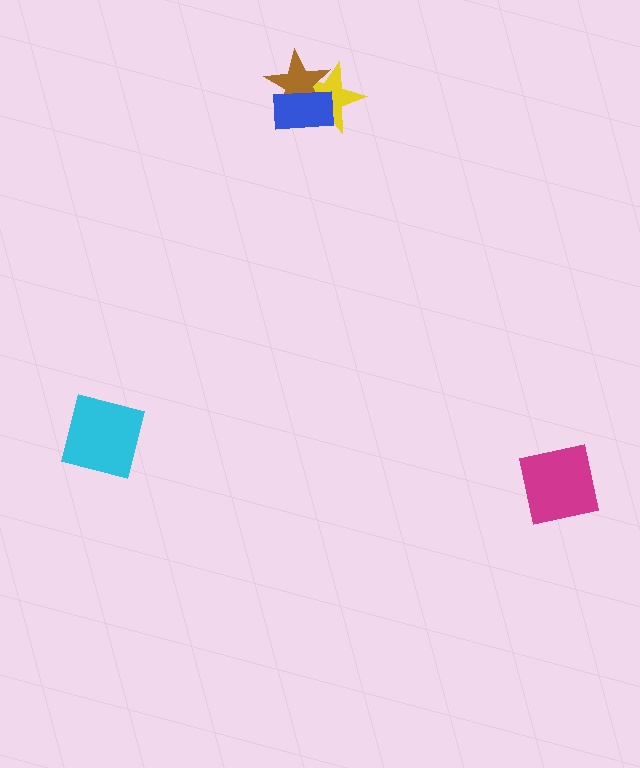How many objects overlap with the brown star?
2 objects overlap with the brown star.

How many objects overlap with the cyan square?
0 objects overlap with the cyan square.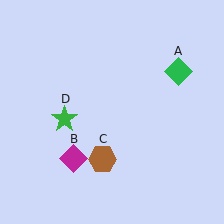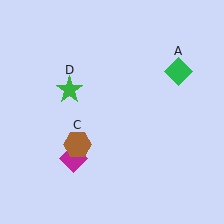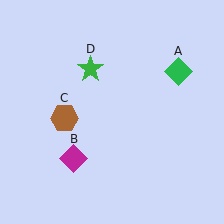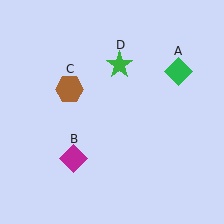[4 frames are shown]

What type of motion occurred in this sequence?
The brown hexagon (object C), green star (object D) rotated clockwise around the center of the scene.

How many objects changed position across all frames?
2 objects changed position: brown hexagon (object C), green star (object D).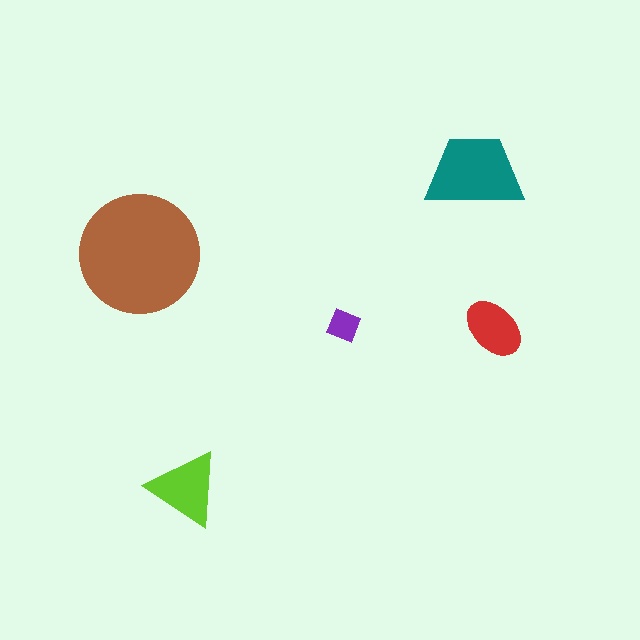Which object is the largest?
The brown circle.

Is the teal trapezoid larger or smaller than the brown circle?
Smaller.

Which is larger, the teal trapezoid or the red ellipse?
The teal trapezoid.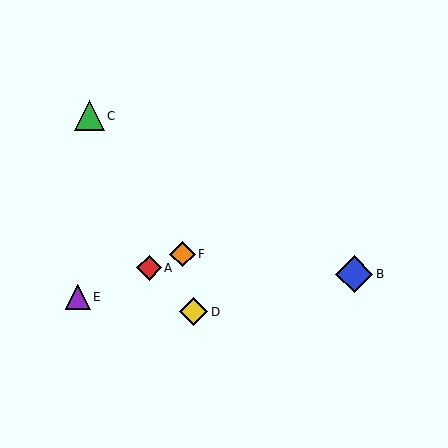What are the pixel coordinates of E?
Object E is at (78, 297).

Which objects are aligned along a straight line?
Objects A, E, F are aligned along a straight line.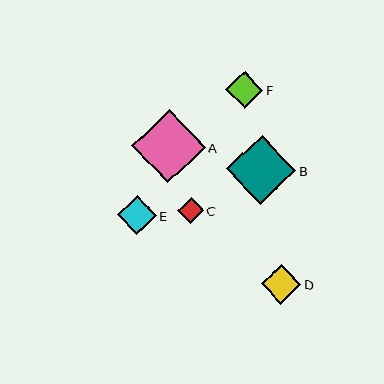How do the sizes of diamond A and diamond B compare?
Diamond A and diamond B are approximately the same size.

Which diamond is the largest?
Diamond A is the largest with a size of approximately 74 pixels.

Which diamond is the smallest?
Diamond C is the smallest with a size of approximately 26 pixels.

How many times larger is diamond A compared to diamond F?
Diamond A is approximately 2.0 times the size of diamond F.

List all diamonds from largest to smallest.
From largest to smallest: A, B, D, E, F, C.